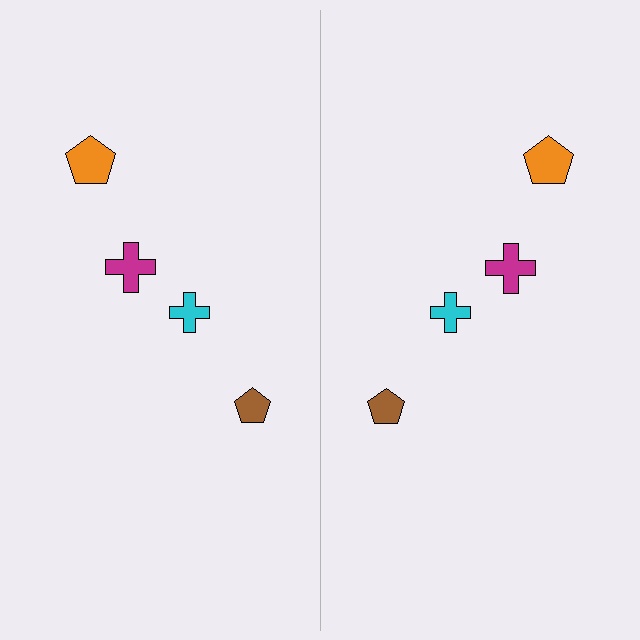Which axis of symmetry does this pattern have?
The pattern has a vertical axis of symmetry running through the center of the image.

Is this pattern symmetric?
Yes, this pattern has bilateral (reflection) symmetry.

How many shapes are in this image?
There are 8 shapes in this image.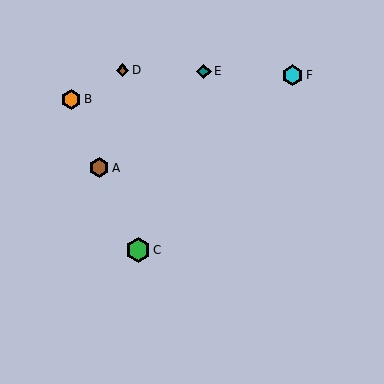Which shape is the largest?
The green hexagon (labeled C) is the largest.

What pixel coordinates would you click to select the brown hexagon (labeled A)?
Click at (99, 168) to select the brown hexagon A.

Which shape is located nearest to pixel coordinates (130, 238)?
The green hexagon (labeled C) at (138, 250) is nearest to that location.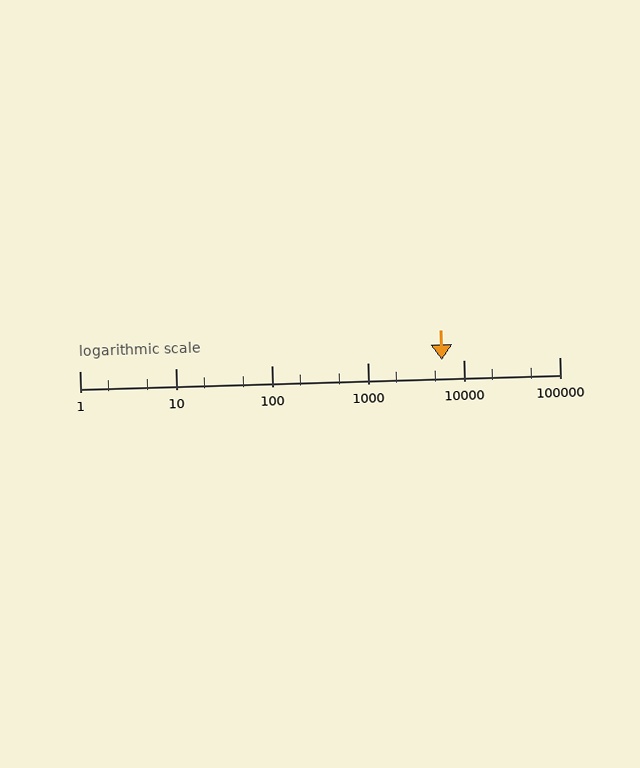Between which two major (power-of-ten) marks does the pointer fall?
The pointer is between 1000 and 10000.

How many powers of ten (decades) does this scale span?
The scale spans 5 decades, from 1 to 100000.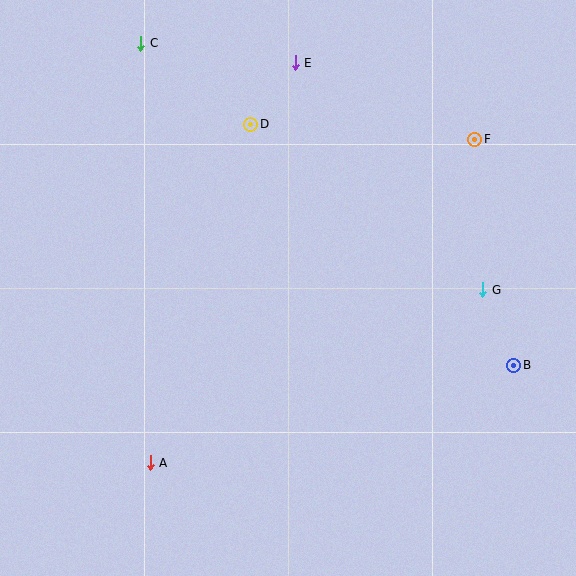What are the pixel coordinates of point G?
Point G is at (483, 290).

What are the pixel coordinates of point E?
Point E is at (295, 63).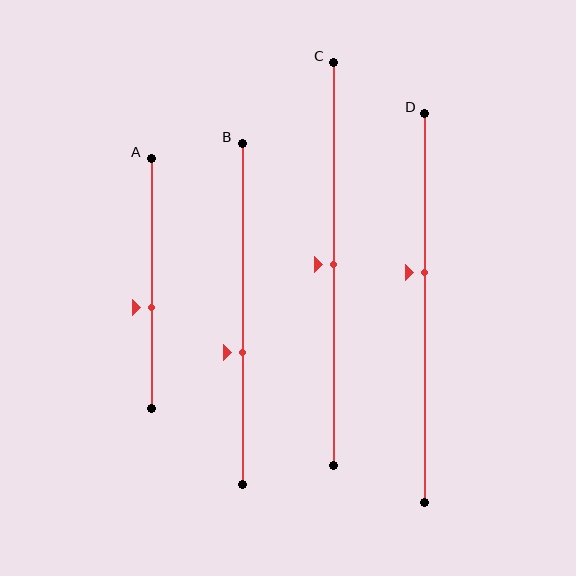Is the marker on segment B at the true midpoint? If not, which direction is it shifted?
No, the marker on segment B is shifted downward by about 11% of the segment length.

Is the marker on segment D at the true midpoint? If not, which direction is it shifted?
No, the marker on segment D is shifted upward by about 9% of the segment length.